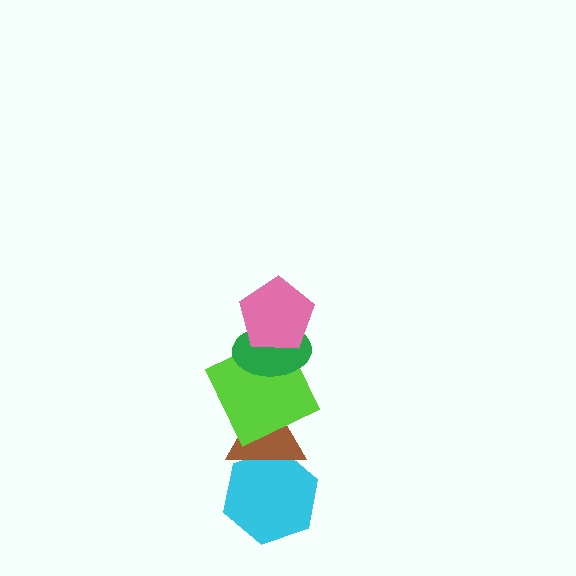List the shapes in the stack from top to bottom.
From top to bottom: the pink pentagon, the green ellipse, the lime square, the brown triangle, the cyan hexagon.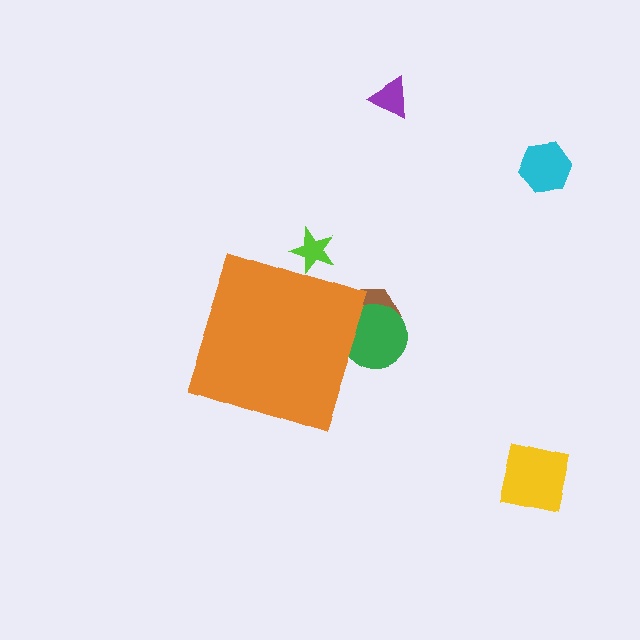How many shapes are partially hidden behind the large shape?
3 shapes are partially hidden.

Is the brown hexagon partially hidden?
Yes, the brown hexagon is partially hidden behind the orange diamond.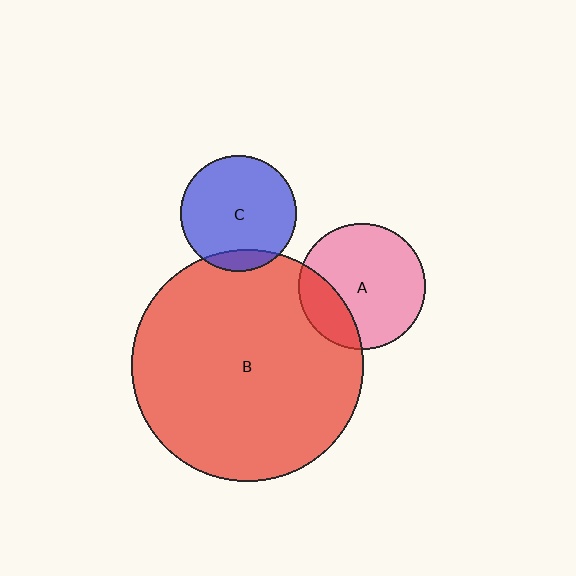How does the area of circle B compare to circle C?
Approximately 4.0 times.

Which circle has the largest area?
Circle B (red).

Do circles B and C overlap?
Yes.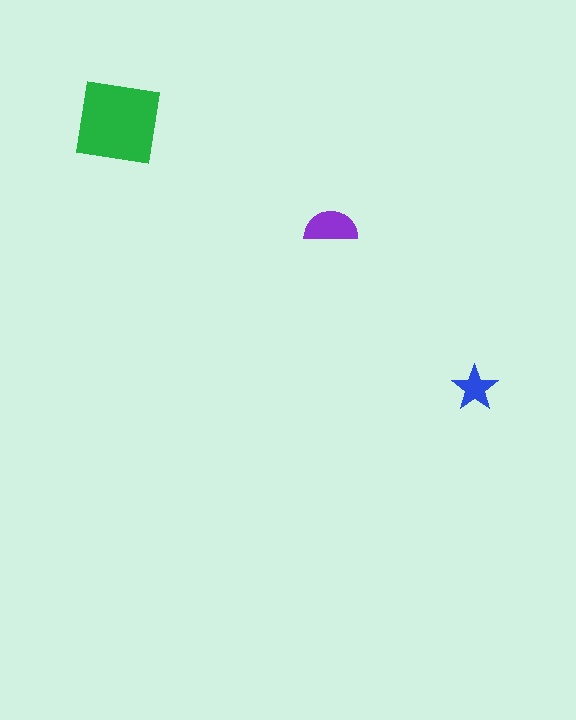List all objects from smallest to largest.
The blue star, the purple semicircle, the green square.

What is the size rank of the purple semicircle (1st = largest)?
2nd.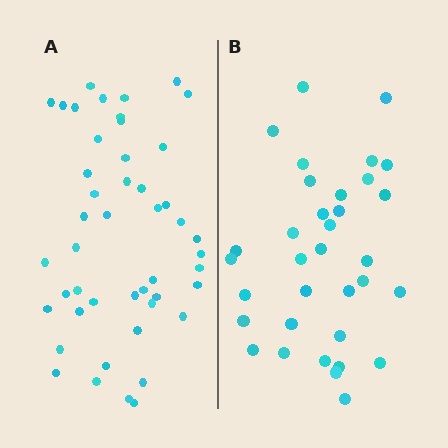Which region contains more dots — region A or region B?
Region A (the left region) has more dots.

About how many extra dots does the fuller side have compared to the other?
Region A has approximately 15 more dots than region B.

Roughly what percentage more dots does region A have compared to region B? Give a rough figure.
About 40% more.